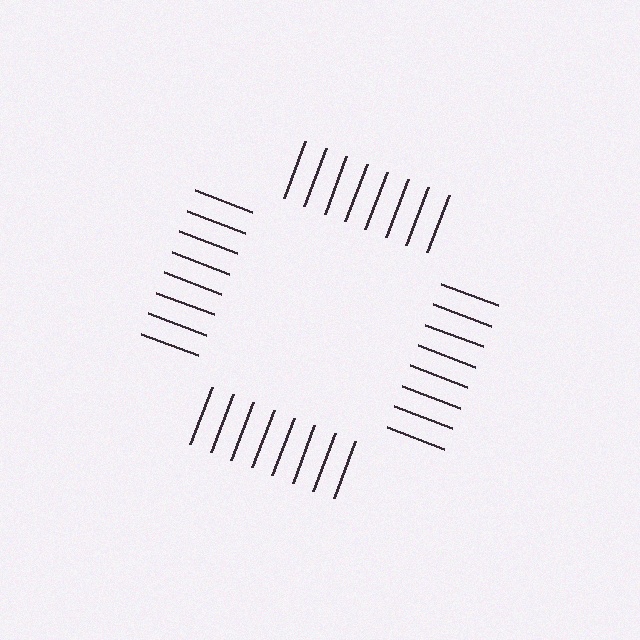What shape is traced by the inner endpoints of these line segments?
An illusory square — the line segments terminate on its edges but no continuous stroke is drawn.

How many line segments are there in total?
32 — 8 along each of the 4 edges.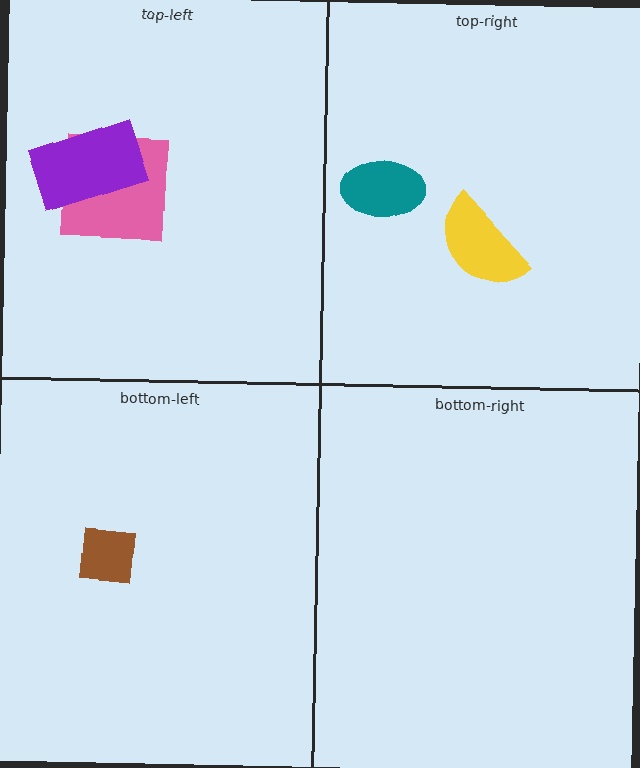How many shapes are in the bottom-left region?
1.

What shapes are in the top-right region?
The teal ellipse, the yellow semicircle.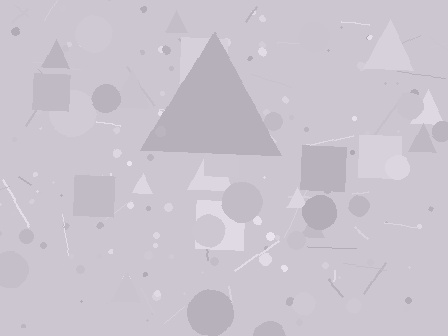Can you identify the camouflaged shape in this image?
The camouflaged shape is a triangle.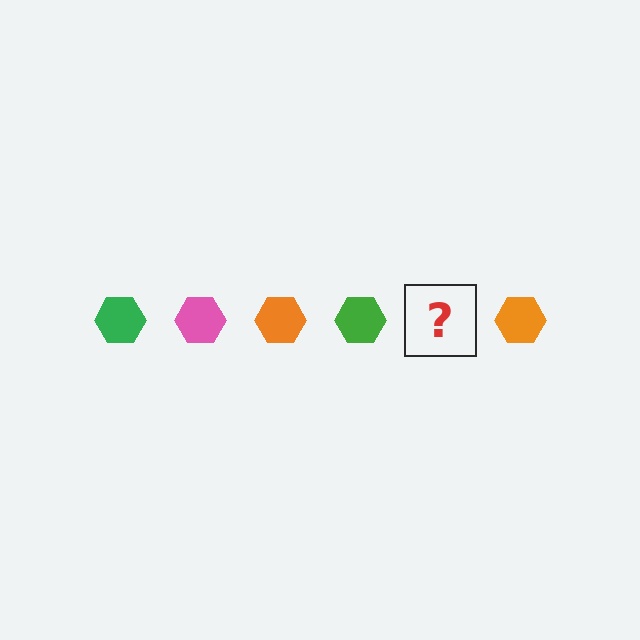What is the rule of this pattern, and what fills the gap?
The rule is that the pattern cycles through green, pink, orange hexagons. The gap should be filled with a pink hexagon.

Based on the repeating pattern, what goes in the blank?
The blank should be a pink hexagon.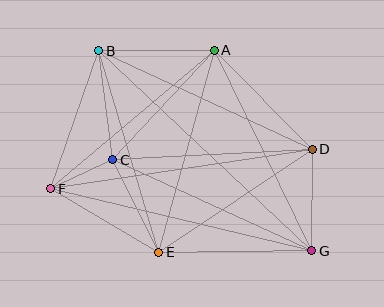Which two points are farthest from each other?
Points B and G are farthest from each other.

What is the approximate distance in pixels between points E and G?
The distance between E and G is approximately 153 pixels.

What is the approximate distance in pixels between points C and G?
The distance between C and G is approximately 219 pixels.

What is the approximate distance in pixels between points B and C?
The distance between B and C is approximately 110 pixels.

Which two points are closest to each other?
Points C and F are closest to each other.